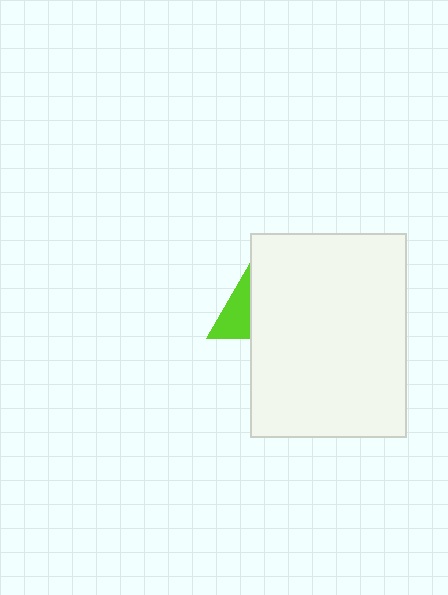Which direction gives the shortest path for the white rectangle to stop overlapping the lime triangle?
Moving right gives the shortest separation.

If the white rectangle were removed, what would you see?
You would see the complete lime triangle.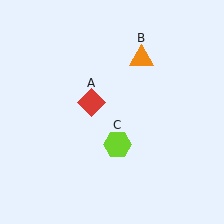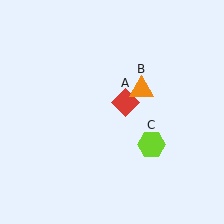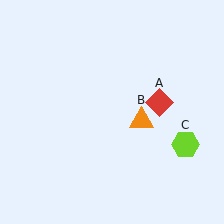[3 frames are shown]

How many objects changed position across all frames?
3 objects changed position: red diamond (object A), orange triangle (object B), lime hexagon (object C).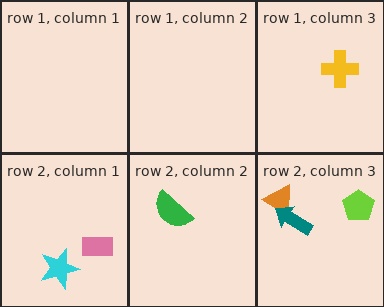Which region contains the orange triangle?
The row 2, column 3 region.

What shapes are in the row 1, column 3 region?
The yellow cross.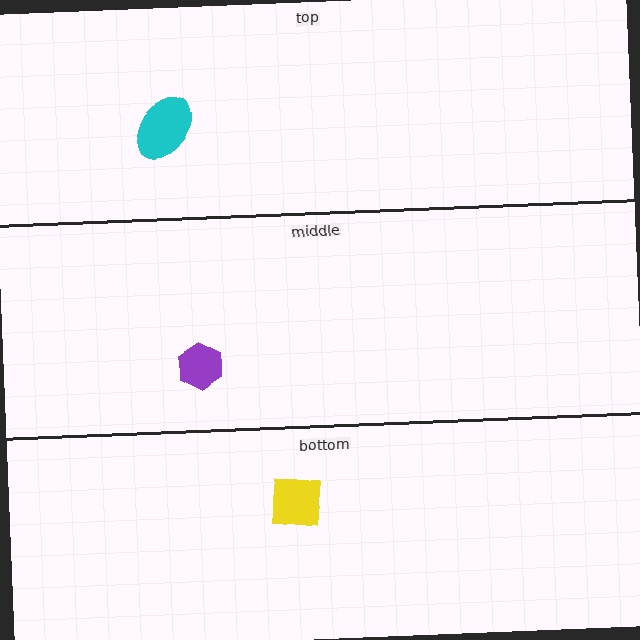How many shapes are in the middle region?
1.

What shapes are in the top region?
The cyan ellipse.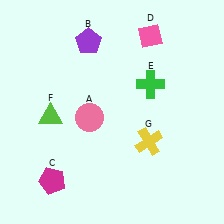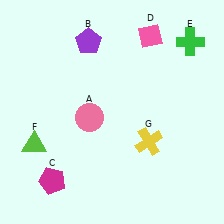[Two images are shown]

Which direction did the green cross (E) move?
The green cross (E) moved up.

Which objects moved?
The objects that moved are: the green cross (E), the lime triangle (F).